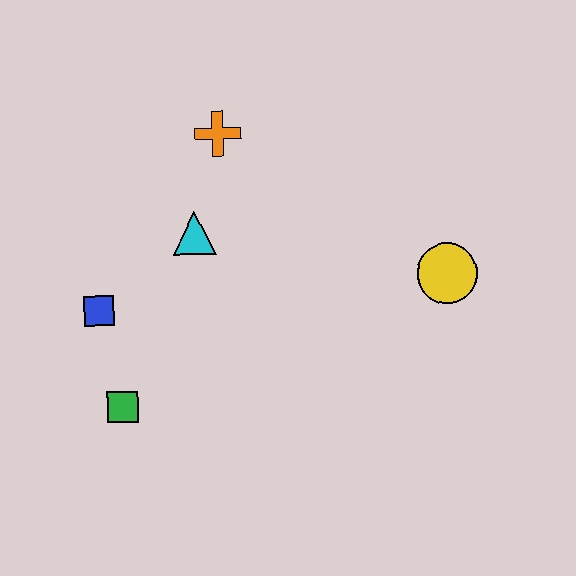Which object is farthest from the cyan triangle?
The yellow circle is farthest from the cyan triangle.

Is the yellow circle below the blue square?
No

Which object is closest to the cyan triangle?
The orange cross is closest to the cyan triangle.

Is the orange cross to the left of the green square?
No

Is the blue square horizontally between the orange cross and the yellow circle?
No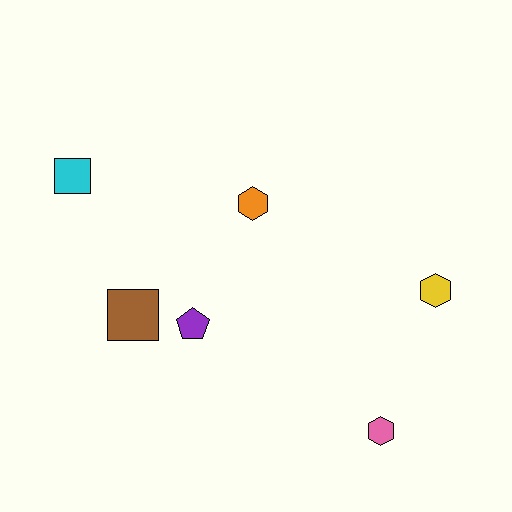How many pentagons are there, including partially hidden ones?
There is 1 pentagon.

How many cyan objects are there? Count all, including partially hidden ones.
There is 1 cyan object.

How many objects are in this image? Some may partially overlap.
There are 6 objects.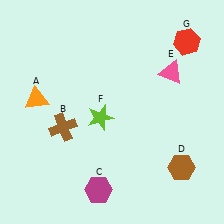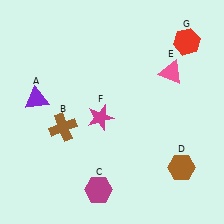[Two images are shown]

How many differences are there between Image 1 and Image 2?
There are 2 differences between the two images.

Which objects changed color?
A changed from orange to purple. F changed from lime to magenta.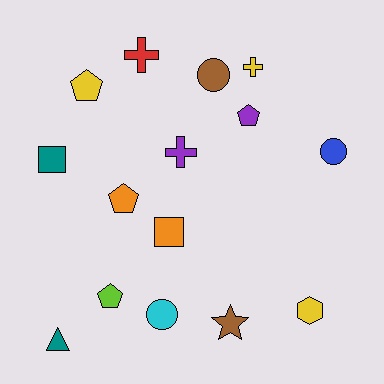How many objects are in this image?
There are 15 objects.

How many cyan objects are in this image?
There is 1 cyan object.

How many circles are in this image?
There are 3 circles.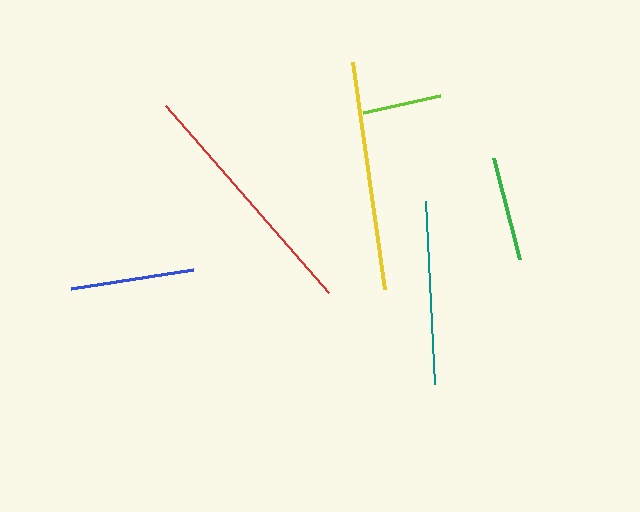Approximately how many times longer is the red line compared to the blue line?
The red line is approximately 2.0 times the length of the blue line.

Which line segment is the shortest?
The lime line is the shortest at approximately 79 pixels.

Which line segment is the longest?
The red line is the longest at approximately 248 pixels.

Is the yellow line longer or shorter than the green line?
The yellow line is longer than the green line.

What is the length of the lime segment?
The lime segment is approximately 79 pixels long.